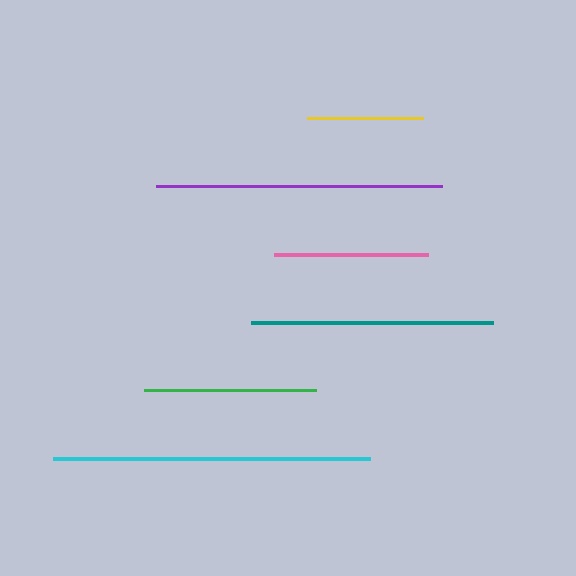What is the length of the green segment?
The green segment is approximately 173 pixels long.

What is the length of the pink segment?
The pink segment is approximately 154 pixels long.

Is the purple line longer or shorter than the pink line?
The purple line is longer than the pink line.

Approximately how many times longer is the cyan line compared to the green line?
The cyan line is approximately 1.8 times the length of the green line.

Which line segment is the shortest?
The yellow line is the shortest at approximately 116 pixels.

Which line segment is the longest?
The cyan line is the longest at approximately 317 pixels.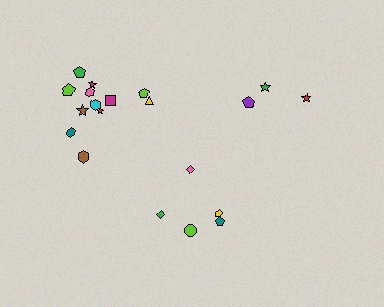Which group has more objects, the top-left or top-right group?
The top-left group.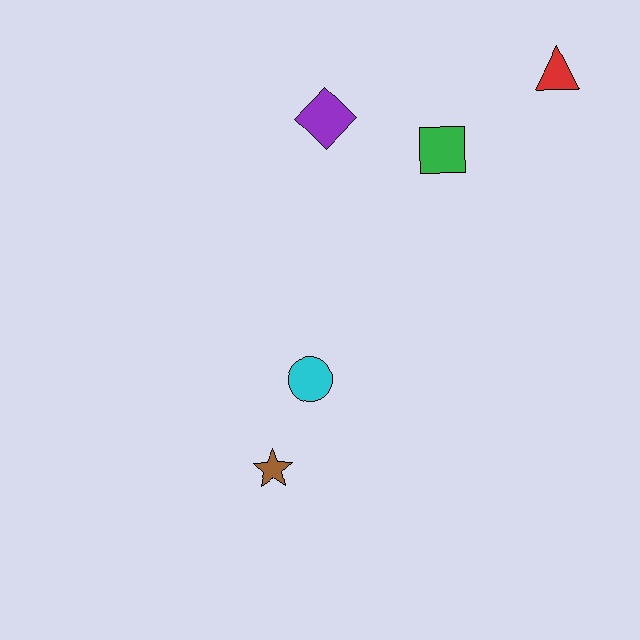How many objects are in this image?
There are 5 objects.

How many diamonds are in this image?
There is 1 diamond.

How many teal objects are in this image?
There are no teal objects.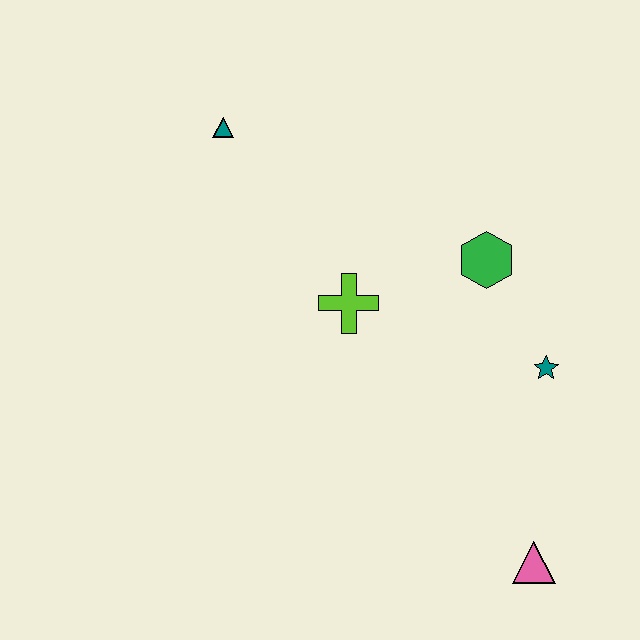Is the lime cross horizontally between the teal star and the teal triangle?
Yes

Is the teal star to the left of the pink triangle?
No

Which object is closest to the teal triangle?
The lime cross is closest to the teal triangle.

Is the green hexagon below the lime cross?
No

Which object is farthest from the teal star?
The teal triangle is farthest from the teal star.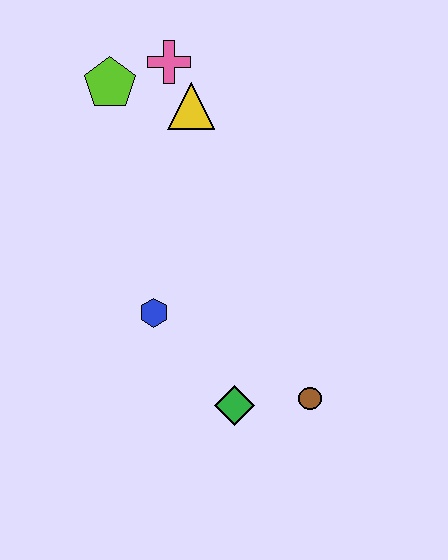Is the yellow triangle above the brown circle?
Yes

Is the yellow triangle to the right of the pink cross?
Yes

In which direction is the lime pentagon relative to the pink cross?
The lime pentagon is to the left of the pink cross.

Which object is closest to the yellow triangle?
The pink cross is closest to the yellow triangle.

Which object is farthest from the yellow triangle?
The brown circle is farthest from the yellow triangle.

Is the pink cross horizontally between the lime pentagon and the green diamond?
Yes